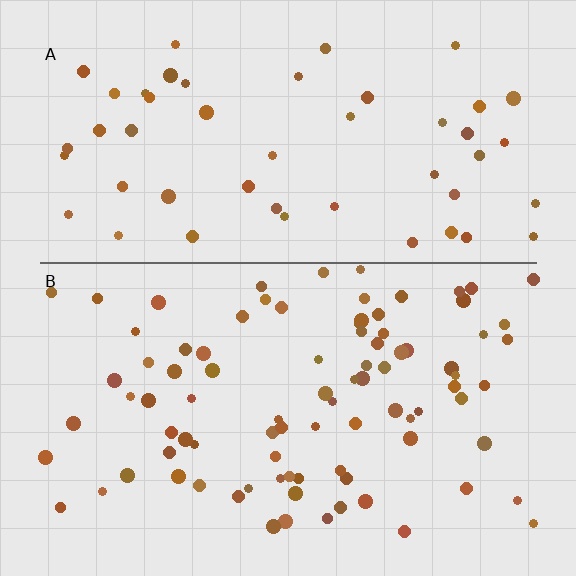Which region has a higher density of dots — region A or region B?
B (the bottom).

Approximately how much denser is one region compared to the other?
Approximately 1.8× — region B over region A.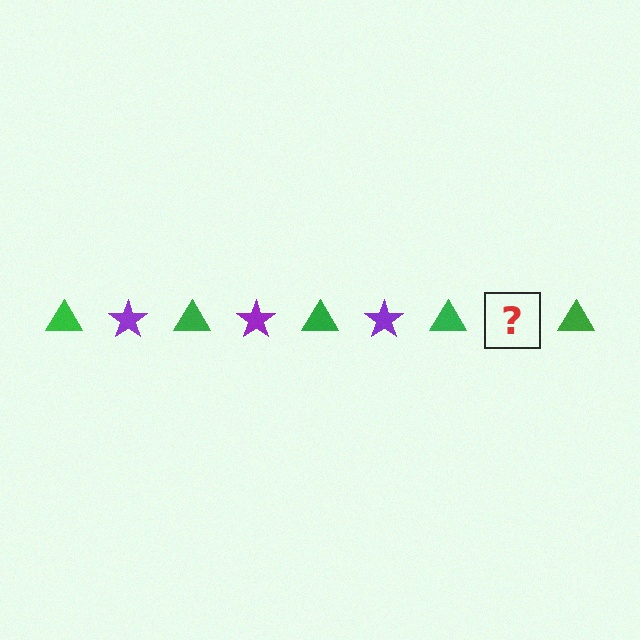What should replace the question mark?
The question mark should be replaced with a purple star.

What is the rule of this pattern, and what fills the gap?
The rule is that the pattern alternates between green triangle and purple star. The gap should be filled with a purple star.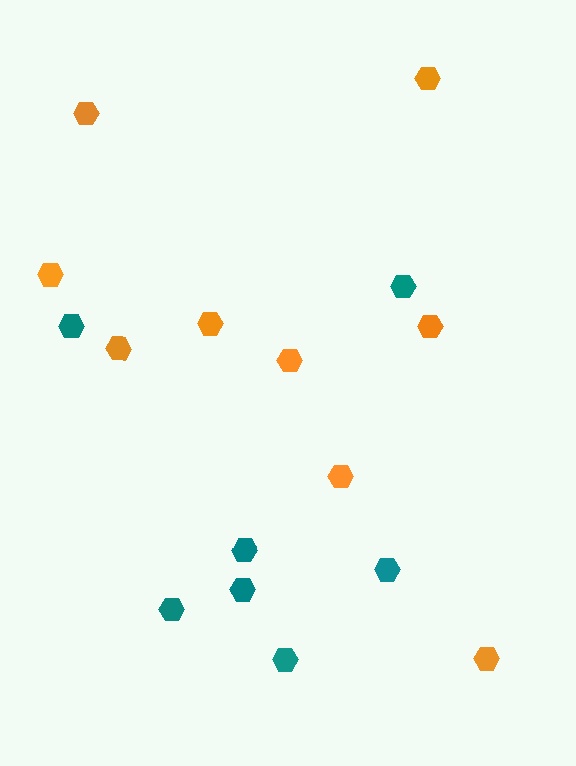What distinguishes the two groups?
There are 2 groups: one group of teal hexagons (7) and one group of orange hexagons (9).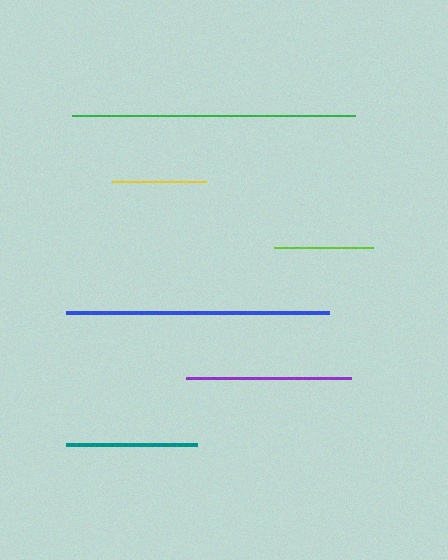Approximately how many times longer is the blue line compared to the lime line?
The blue line is approximately 2.7 times the length of the lime line.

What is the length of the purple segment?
The purple segment is approximately 165 pixels long.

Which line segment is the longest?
The green line is the longest at approximately 283 pixels.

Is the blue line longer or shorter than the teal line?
The blue line is longer than the teal line.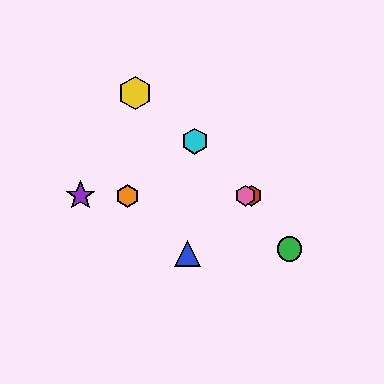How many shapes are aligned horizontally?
4 shapes (the red hexagon, the purple star, the orange hexagon, the pink hexagon) are aligned horizontally.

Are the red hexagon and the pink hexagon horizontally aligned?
Yes, both are at y≈196.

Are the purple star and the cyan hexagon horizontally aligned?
No, the purple star is at y≈196 and the cyan hexagon is at y≈141.